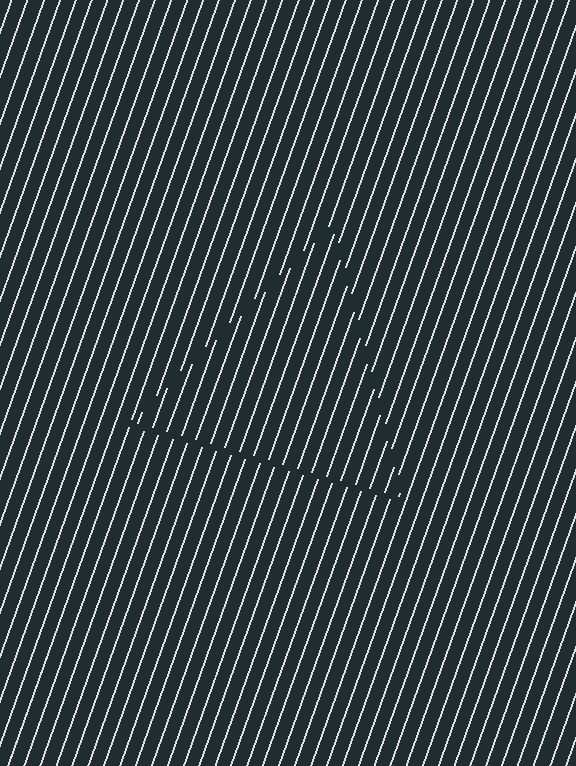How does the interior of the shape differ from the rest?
The interior of the shape contains the same grating, shifted by half a period — the contour is defined by the phase discontinuity where line-ends from the inner and outer gratings abut.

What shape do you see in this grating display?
An illusory triangle. The interior of the shape contains the same grating, shifted by half a period — the contour is defined by the phase discontinuity where line-ends from the inner and outer gratings abut.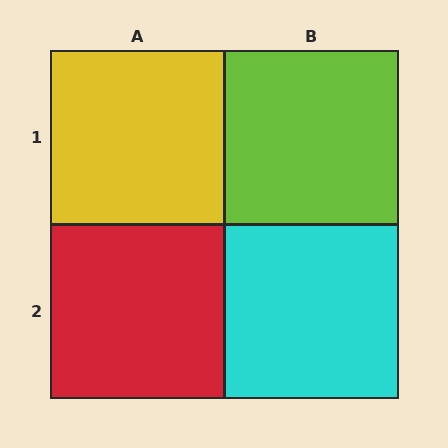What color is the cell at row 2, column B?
Cyan.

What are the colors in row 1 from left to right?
Yellow, lime.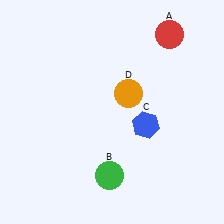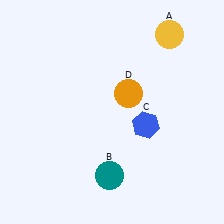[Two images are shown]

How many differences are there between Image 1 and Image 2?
There are 2 differences between the two images.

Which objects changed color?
A changed from red to yellow. B changed from green to teal.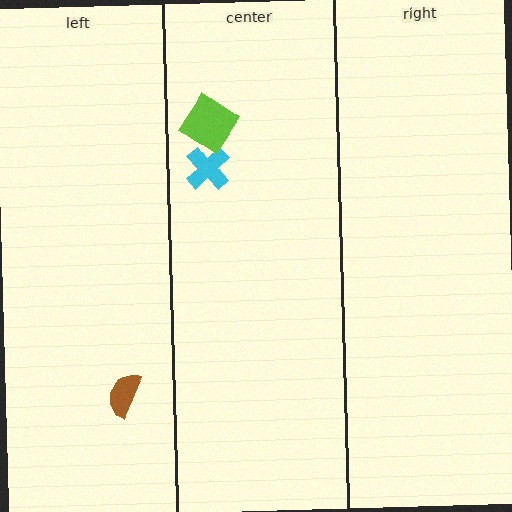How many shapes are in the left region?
1.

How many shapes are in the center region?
2.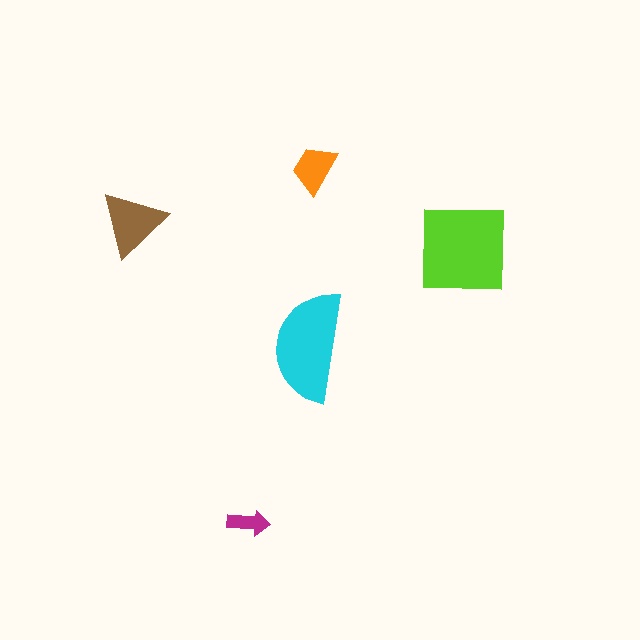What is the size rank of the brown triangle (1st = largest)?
3rd.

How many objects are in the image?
There are 5 objects in the image.